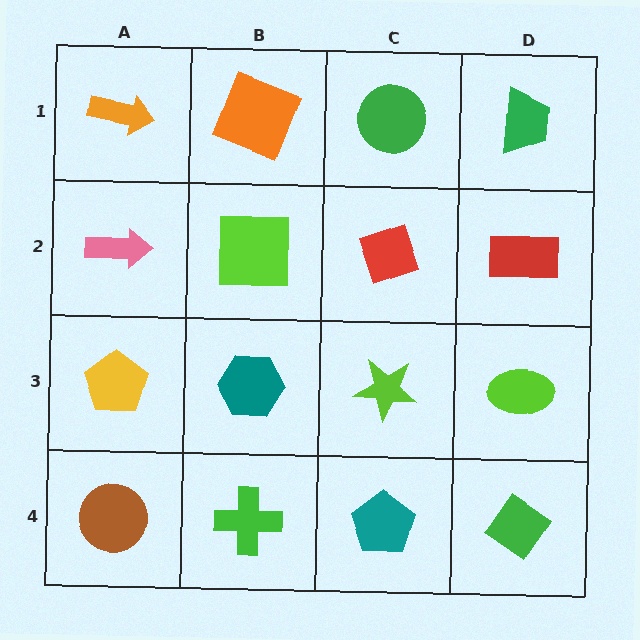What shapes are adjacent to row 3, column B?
A lime square (row 2, column B), a green cross (row 4, column B), a yellow pentagon (row 3, column A), a lime star (row 3, column C).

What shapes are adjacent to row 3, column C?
A red diamond (row 2, column C), a teal pentagon (row 4, column C), a teal hexagon (row 3, column B), a lime ellipse (row 3, column D).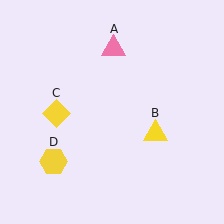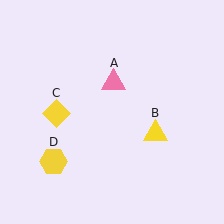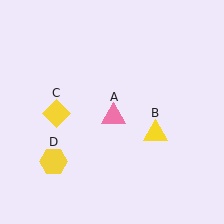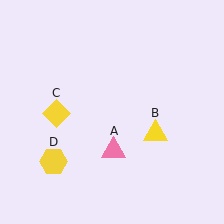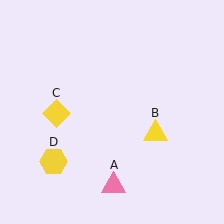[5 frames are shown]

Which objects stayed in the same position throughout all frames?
Yellow triangle (object B) and yellow diamond (object C) and yellow hexagon (object D) remained stationary.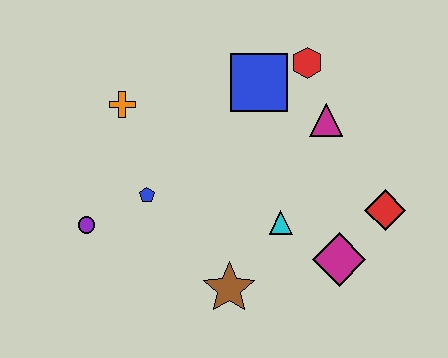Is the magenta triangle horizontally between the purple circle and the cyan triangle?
No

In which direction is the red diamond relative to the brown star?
The red diamond is to the right of the brown star.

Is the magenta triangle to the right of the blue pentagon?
Yes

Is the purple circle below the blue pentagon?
Yes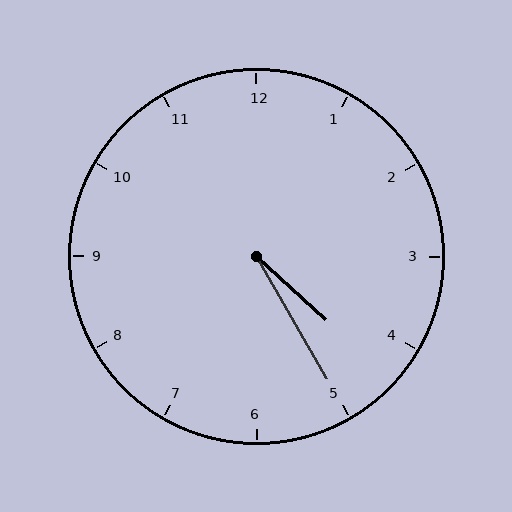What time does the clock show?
4:25.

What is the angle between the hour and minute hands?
Approximately 18 degrees.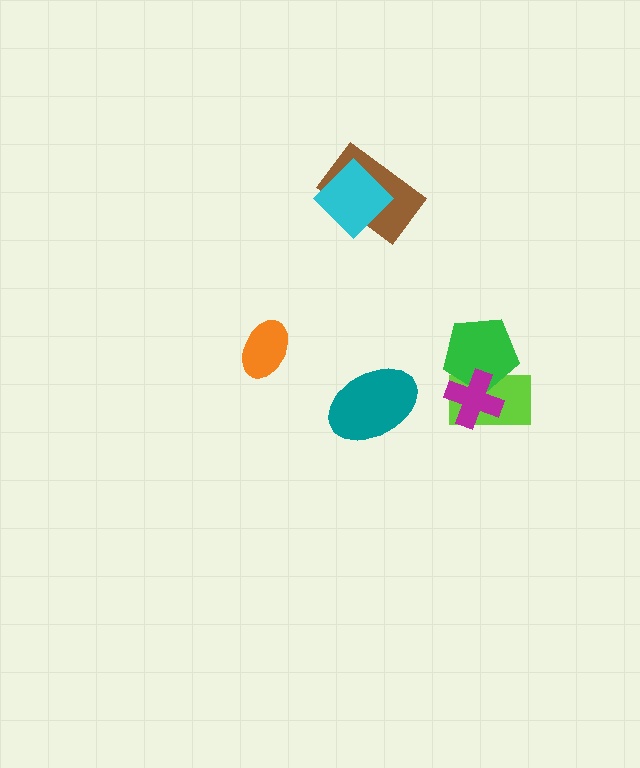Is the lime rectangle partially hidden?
Yes, it is partially covered by another shape.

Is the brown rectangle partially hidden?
Yes, it is partially covered by another shape.